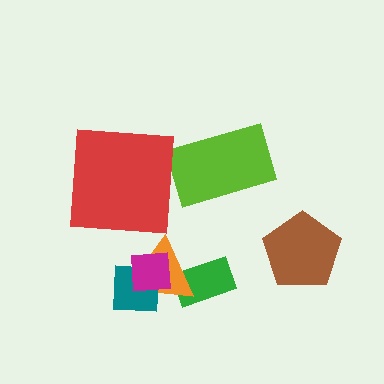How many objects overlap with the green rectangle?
1 object overlaps with the green rectangle.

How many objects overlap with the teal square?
2 objects overlap with the teal square.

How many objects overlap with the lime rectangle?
0 objects overlap with the lime rectangle.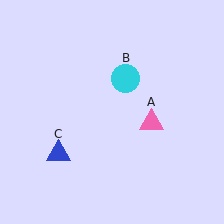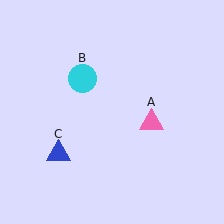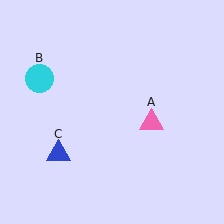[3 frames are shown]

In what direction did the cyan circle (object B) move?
The cyan circle (object B) moved left.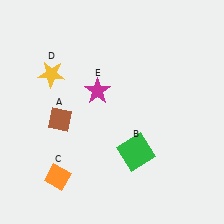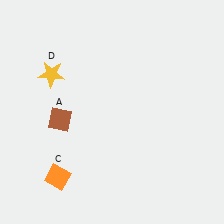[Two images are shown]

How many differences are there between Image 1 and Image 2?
There are 2 differences between the two images.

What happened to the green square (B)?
The green square (B) was removed in Image 2. It was in the bottom-right area of Image 1.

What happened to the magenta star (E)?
The magenta star (E) was removed in Image 2. It was in the top-left area of Image 1.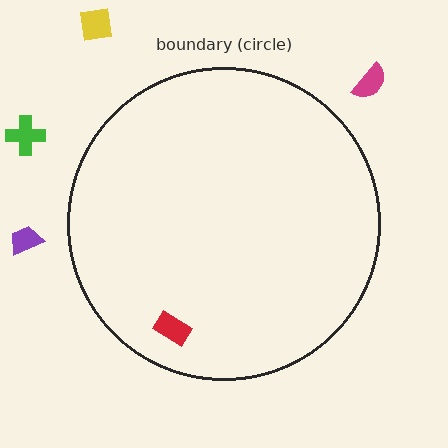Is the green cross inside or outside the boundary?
Outside.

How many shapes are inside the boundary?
1 inside, 4 outside.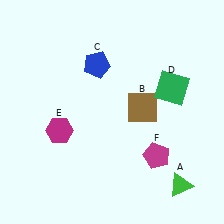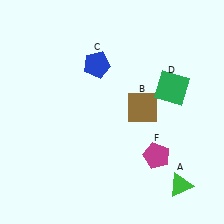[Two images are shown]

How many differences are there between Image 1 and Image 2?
There is 1 difference between the two images.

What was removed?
The magenta hexagon (E) was removed in Image 2.